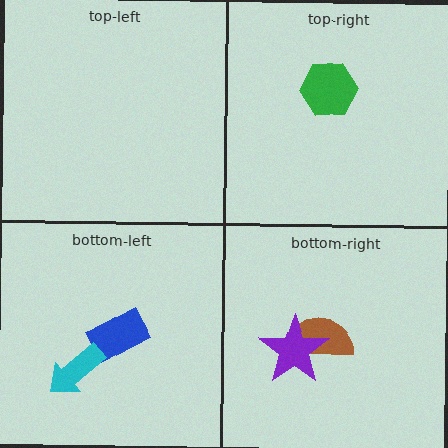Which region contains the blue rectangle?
The bottom-left region.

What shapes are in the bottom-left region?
The blue rectangle, the cyan arrow.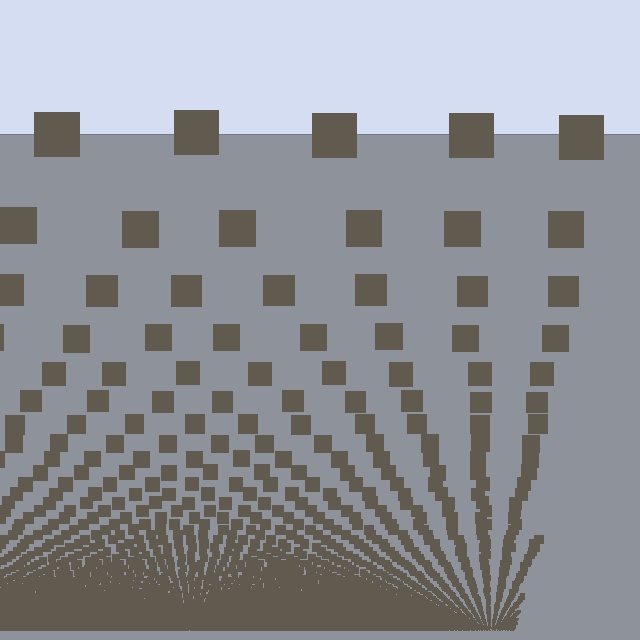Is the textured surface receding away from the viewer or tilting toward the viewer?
The surface appears to tilt toward the viewer. Texture elements get larger and sparser toward the top.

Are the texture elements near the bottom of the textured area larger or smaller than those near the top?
Smaller. The gradient is inverted — elements near the bottom are smaller and denser.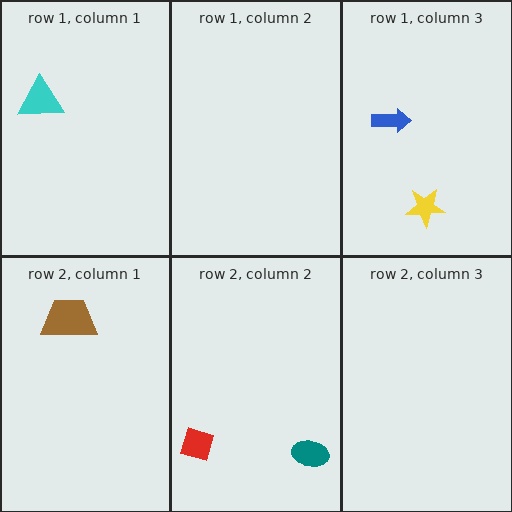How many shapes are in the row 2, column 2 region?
2.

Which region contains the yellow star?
The row 1, column 3 region.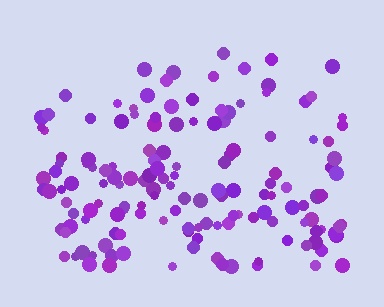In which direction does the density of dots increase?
From top to bottom, with the bottom side densest.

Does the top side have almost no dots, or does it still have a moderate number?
Still a moderate number, just noticeably fewer than the bottom.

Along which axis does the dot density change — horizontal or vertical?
Vertical.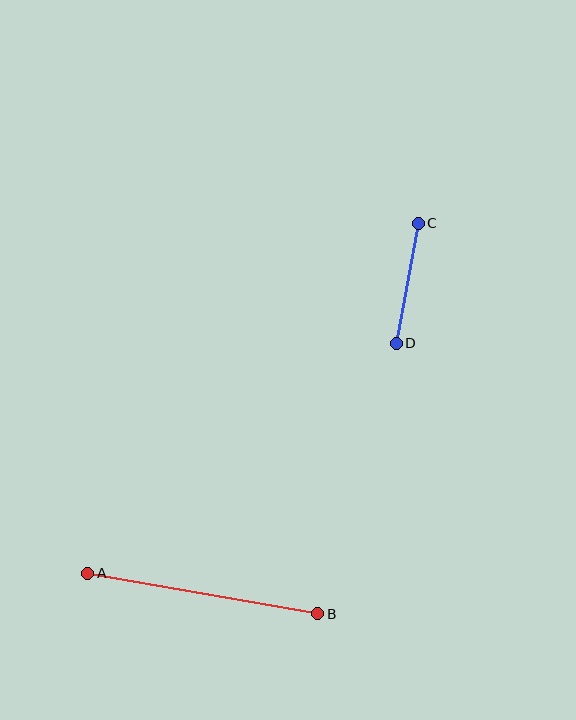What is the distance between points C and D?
The distance is approximately 122 pixels.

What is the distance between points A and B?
The distance is approximately 234 pixels.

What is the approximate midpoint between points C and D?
The midpoint is at approximately (407, 283) pixels.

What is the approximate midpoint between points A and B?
The midpoint is at approximately (203, 593) pixels.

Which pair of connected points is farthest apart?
Points A and B are farthest apart.